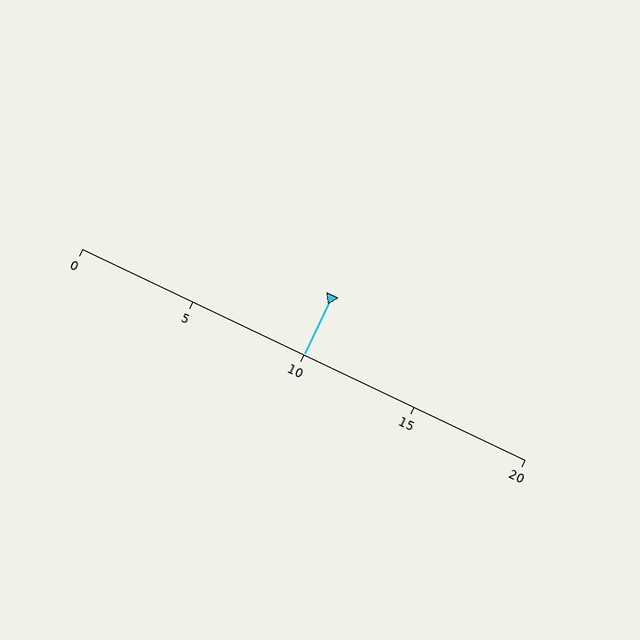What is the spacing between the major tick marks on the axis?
The major ticks are spaced 5 apart.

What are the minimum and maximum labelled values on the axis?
The axis runs from 0 to 20.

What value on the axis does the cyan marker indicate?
The marker indicates approximately 10.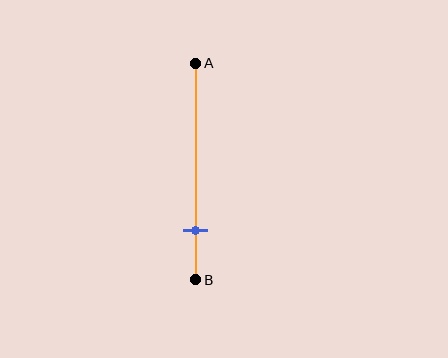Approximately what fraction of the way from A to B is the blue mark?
The blue mark is approximately 75% of the way from A to B.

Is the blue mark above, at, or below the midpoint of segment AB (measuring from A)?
The blue mark is below the midpoint of segment AB.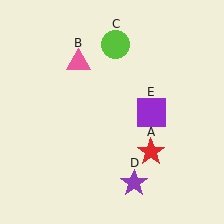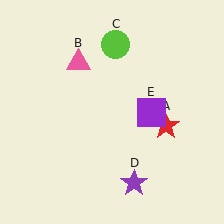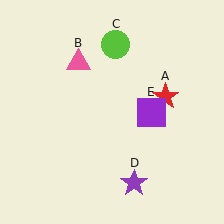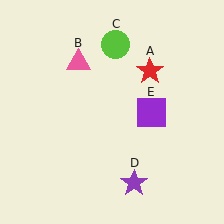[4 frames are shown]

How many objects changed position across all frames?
1 object changed position: red star (object A).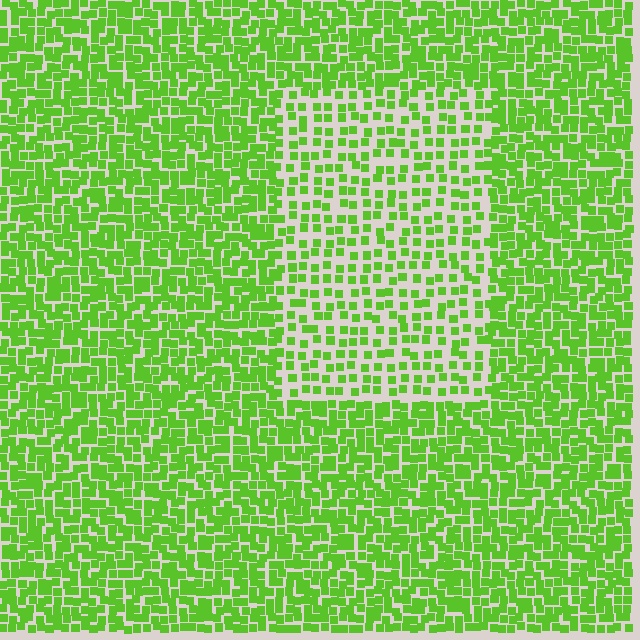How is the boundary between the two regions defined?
The boundary is defined by a change in element density (approximately 1.9x ratio). All elements are the same color, size, and shape.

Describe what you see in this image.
The image contains small lime elements arranged at two different densities. A rectangle-shaped region is visible where the elements are less densely packed than the surrounding area.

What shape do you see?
I see a rectangle.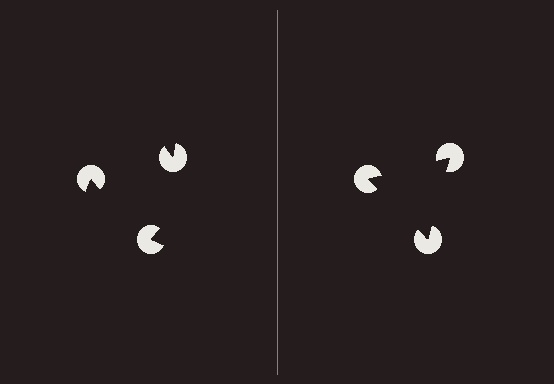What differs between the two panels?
The pac-man discs are positioned identically on both sides; only the wedge orientations differ. On the right they align to a triangle; on the left they are misaligned.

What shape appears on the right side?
An illusory triangle.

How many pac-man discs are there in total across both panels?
6 — 3 on each side.